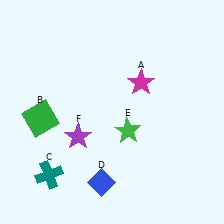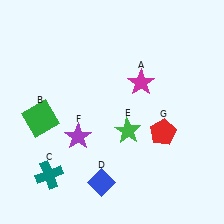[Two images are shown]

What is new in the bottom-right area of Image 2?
A red pentagon (G) was added in the bottom-right area of Image 2.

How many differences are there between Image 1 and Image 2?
There is 1 difference between the two images.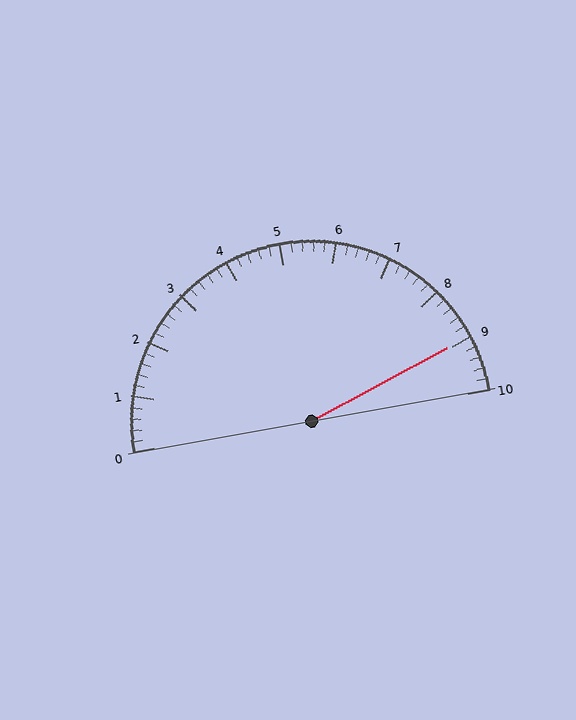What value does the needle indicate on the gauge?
The needle indicates approximately 9.0.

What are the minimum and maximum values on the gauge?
The gauge ranges from 0 to 10.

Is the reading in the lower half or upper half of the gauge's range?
The reading is in the upper half of the range (0 to 10).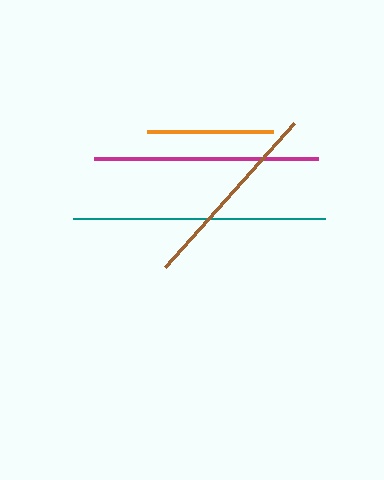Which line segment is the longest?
The teal line is the longest at approximately 252 pixels.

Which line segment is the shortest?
The orange line is the shortest at approximately 125 pixels.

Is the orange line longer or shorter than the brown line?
The brown line is longer than the orange line.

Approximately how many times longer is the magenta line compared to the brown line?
The magenta line is approximately 1.2 times the length of the brown line.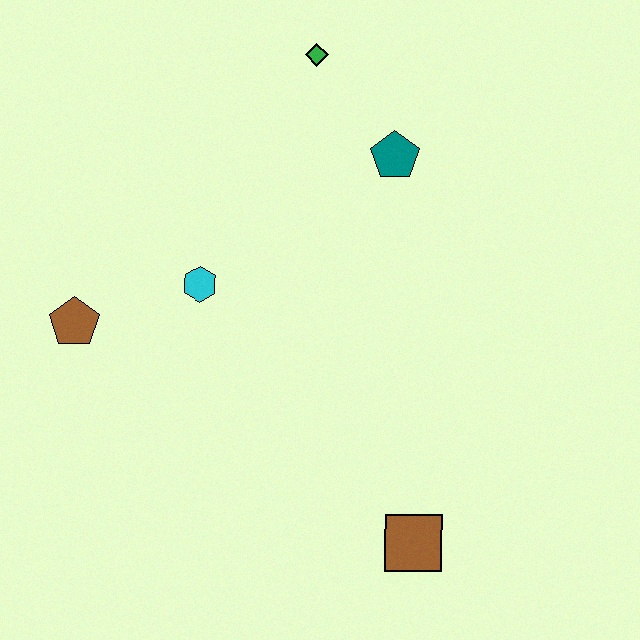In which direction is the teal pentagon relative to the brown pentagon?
The teal pentagon is to the right of the brown pentagon.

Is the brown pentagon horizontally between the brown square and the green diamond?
No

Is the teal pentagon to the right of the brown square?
No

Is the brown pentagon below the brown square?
No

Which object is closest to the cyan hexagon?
The brown pentagon is closest to the cyan hexagon.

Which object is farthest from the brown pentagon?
The brown square is farthest from the brown pentagon.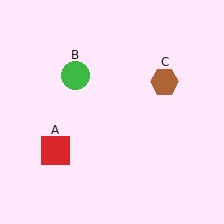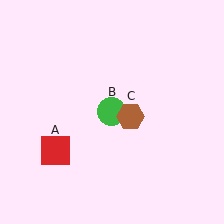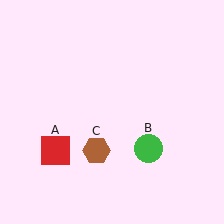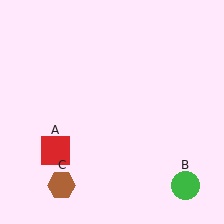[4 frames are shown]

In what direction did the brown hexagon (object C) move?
The brown hexagon (object C) moved down and to the left.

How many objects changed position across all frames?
2 objects changed position: green circle (object B), brown hexagon (object C).